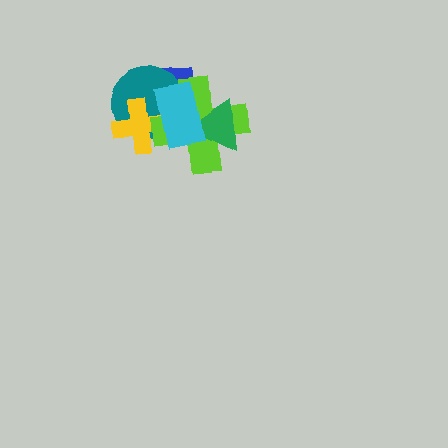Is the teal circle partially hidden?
Yes, it is partially covered by another shape.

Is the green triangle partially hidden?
Yes, it is partially covered by another shape.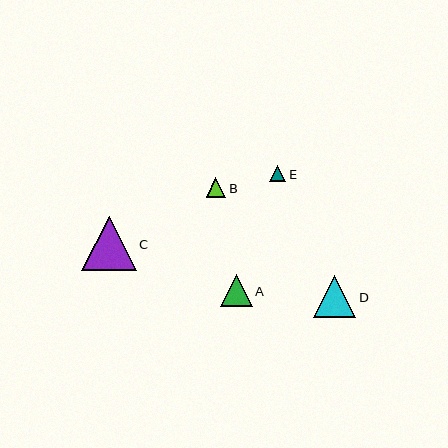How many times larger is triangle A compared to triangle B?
Triangle A is approximately 1.6 times the size of triangle B.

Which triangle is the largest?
Triangle C is the largest with a size of approximately 55 pixels.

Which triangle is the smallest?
Triangle E is the smallest with a size of approximately 16 pixels.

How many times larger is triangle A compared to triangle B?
Triangle A is approximately 1.6 times the size of triangle B.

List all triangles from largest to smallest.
From largest to smallest: C, D, A, B, E.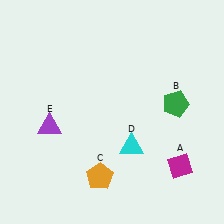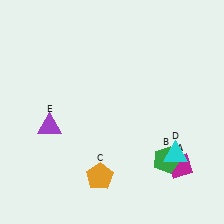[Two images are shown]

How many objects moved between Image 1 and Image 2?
2 objects moved between the two images.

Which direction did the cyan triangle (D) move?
The cyan triangle (D) moved right.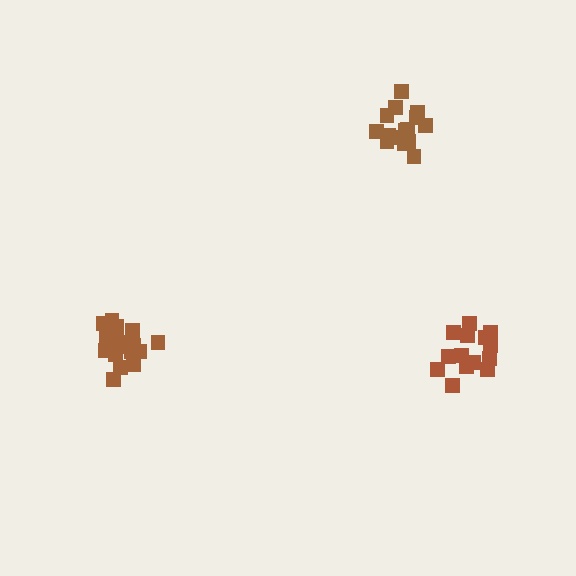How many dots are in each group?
Group 1: 14 dots, Group 2: 18 dots, Group 3: 16 dots (48 total).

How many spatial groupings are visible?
There are 3 spatial groupings.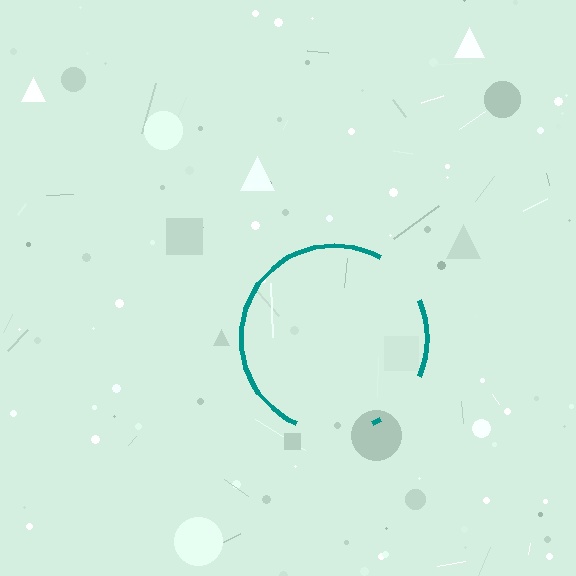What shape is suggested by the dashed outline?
The dashed outline suggests a circle.